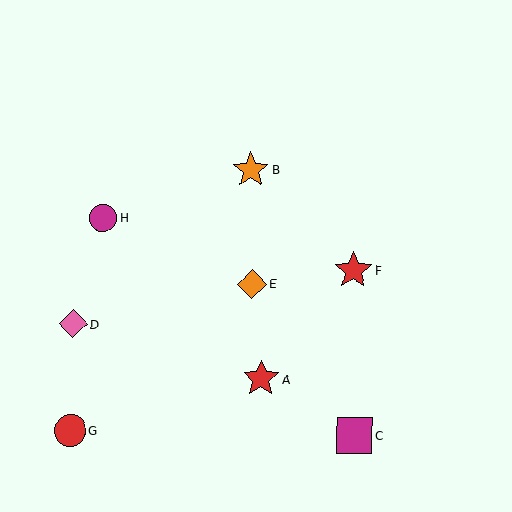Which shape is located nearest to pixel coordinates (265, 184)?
The orange star (labeled B) at (251, 169) is nearest to that location.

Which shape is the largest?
The red star (labeled F) is the largest.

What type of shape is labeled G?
Shape G is a red circle.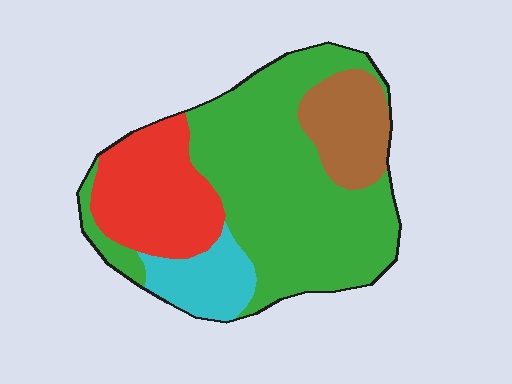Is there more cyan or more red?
Red.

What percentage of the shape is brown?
Brown takes up less than a sixth of the shape.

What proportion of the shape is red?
Red covers about 20% of the shape.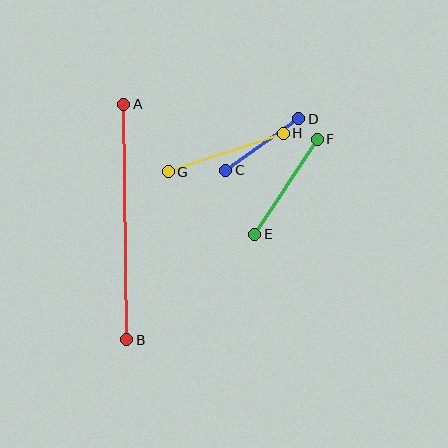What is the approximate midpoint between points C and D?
The midpoint is at approximately (262, 144) pixels.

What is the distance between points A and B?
The distance is approximately 235 pixels.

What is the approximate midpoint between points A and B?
The midpoint is at approximately (125, 222) pixels.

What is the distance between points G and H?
The distance is approximately 122 pixels.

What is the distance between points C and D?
The distance is approximately 89 pixels.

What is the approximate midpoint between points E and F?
The midpoint is at approximately (286, 187) pixels.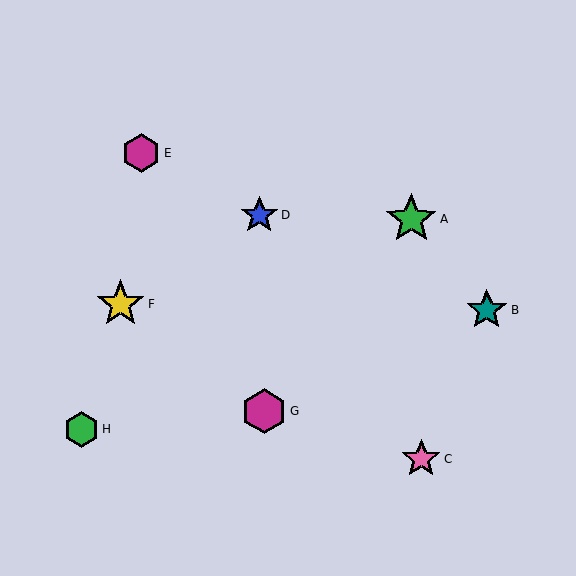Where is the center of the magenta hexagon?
The center of the magenta hexagon is at (141, 153).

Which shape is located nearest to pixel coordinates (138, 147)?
The magenta hexagon (labeled E) at (141, 153) is nearest to that location.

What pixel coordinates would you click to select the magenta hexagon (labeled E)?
Click at (141, 153) to select the magenta hexagon E.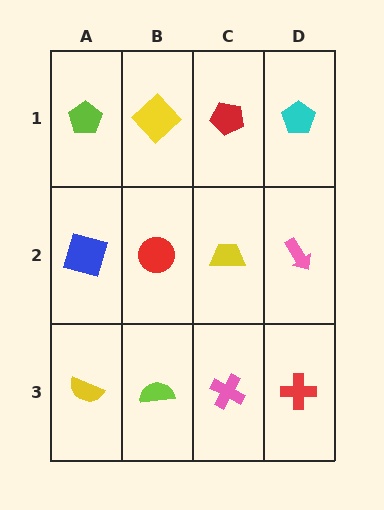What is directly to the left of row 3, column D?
A pink cross.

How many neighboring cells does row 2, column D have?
3.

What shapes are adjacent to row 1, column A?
A blue square (row 2, column A), a yellow diamond (row 1, column B).